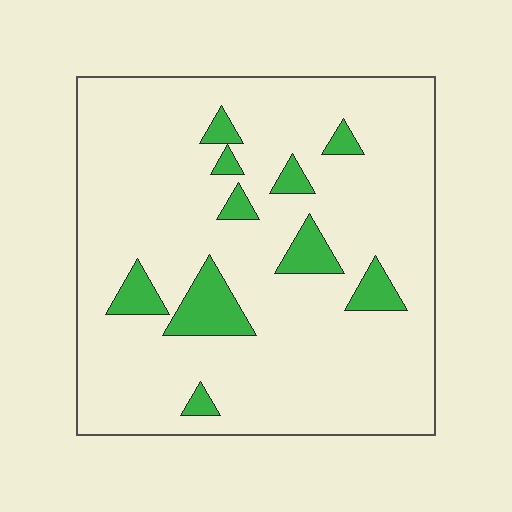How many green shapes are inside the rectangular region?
10.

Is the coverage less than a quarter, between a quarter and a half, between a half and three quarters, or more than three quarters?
Less than a quarter.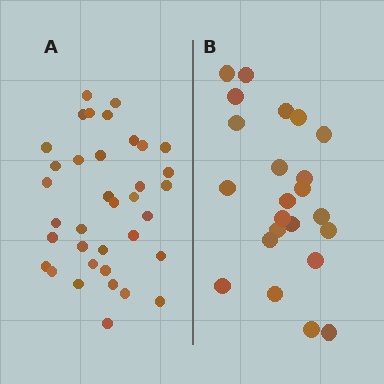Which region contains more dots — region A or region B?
Region A (the left region) has more dots.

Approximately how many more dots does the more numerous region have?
Region A has approximately 15 more dots than region B.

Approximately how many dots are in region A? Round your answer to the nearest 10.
About 40 dots. (The exact count is 36, which rounds to 40.)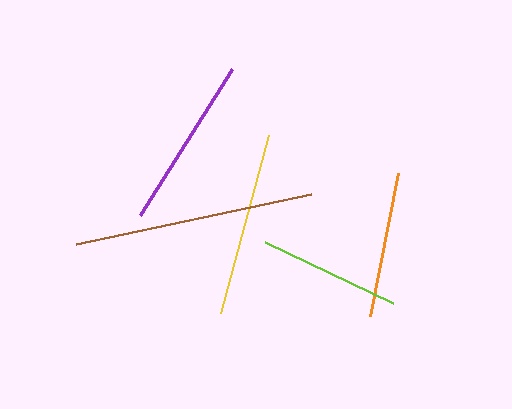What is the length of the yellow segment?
The yellow segment is approximately 184 pixels long.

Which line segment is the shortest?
The lime line is the shortest at approximately 142 pixels.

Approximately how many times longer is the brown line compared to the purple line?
The brown line is approximately 1.4 times the length of the purple line.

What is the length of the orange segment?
The orange segment is approximately 145 pixels long.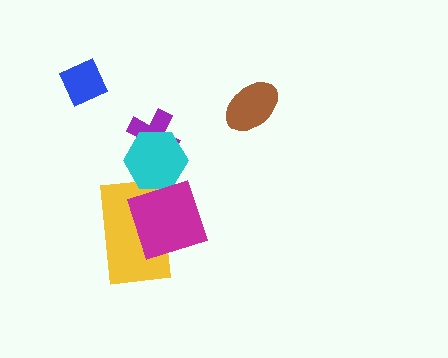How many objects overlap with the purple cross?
1 object overlaps with the purple cross.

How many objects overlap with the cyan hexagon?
2 objects overlap with the cyan hexagon.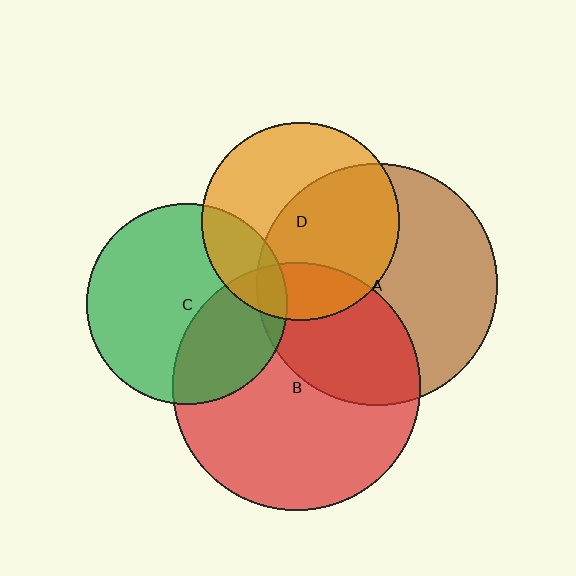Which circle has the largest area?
Circle B (red).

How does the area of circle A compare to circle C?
Approximately 1.4 times.